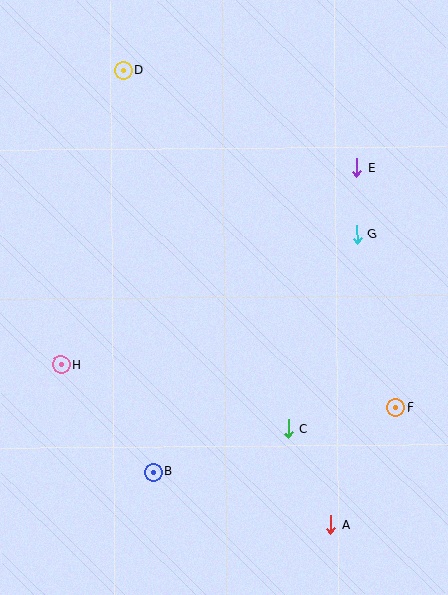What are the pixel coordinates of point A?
Point A is at (331, 525).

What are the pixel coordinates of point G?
Point G is at (357, 234).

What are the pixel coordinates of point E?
Point E is at (357, 168).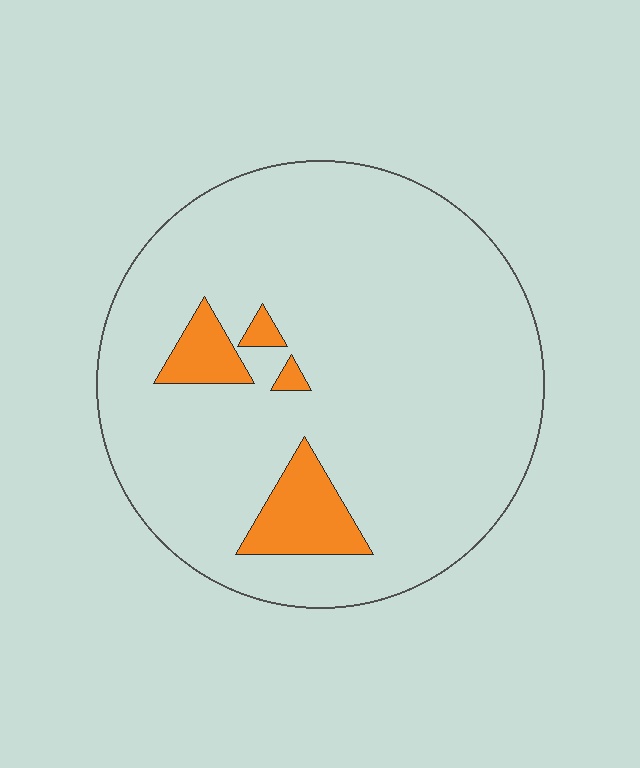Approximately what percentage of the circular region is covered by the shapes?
Approximately 10%.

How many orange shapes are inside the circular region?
4.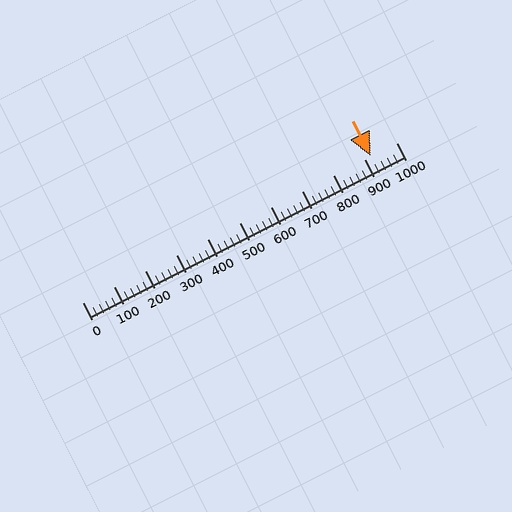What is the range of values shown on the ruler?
The ruler shows values from 0 to 1000.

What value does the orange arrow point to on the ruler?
The orange arrow points to approximately 920.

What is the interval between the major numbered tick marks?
The major tick marks are spaced 100 units apart.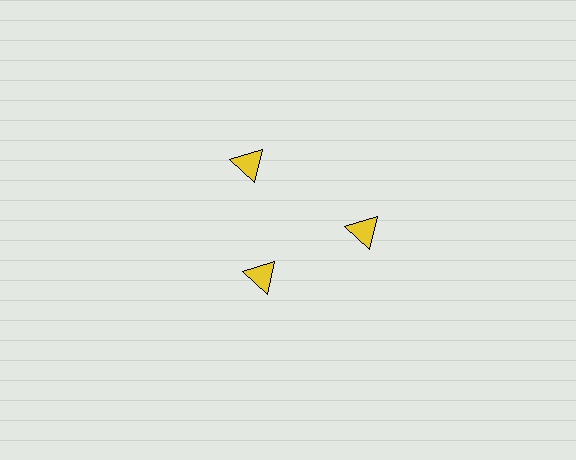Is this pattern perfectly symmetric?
No. The 3 yellow triangles are arranged in a ring, but one element near the 7 o'clock position is pulled inward toward the center, breaking the 3-fold rotational symmetry.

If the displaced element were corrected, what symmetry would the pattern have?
It would have 3-fold rotational symmetry — the pattern would map onto itself every 120 degrees.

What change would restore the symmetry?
The symmetry would be restored by moving it outward, back onto the ring so that all 3 triangles sit at equal angles and equal distance from the center.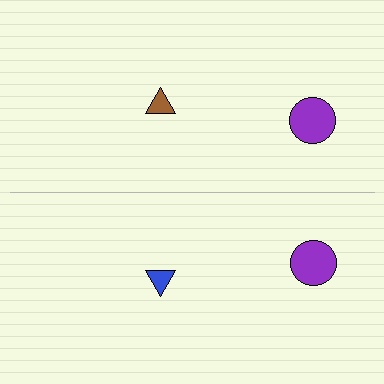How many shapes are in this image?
There are 4 shapes in this image.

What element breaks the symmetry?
The blue triangle on the bottom side breaks the symmetry — its mirror counterpart is brown.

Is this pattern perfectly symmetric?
No, the pattern is not perfectly symmetric. The blue triangle on the bottom side breaks the symmetry — its mirror counterpart is brown.